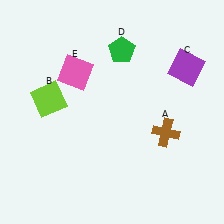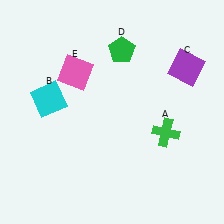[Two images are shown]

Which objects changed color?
A changed from brown to green. B changed from lime to cyan.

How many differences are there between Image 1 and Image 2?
There are 2 differences between the two images.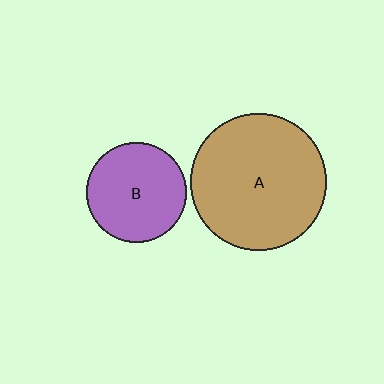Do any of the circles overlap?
No, none of the circles overlap.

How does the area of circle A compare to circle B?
Approximately 1.9 times.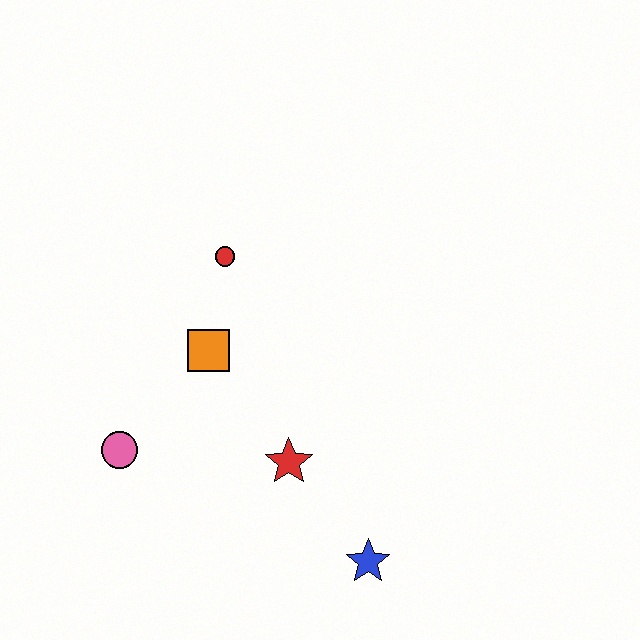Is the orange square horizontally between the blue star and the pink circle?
Yes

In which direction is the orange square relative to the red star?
The orange square is above the red star.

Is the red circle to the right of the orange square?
Yes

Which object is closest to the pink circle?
The orange square is closest to the pink circle.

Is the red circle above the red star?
Yes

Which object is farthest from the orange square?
The blue star is farthest from the orange square.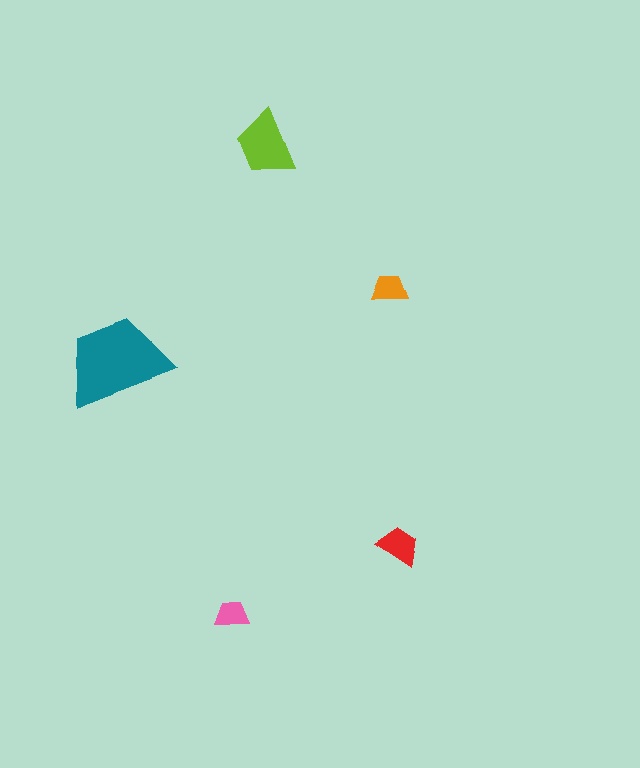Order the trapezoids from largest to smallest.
the teal one, the lime one, the red one, the orange one, the pink one.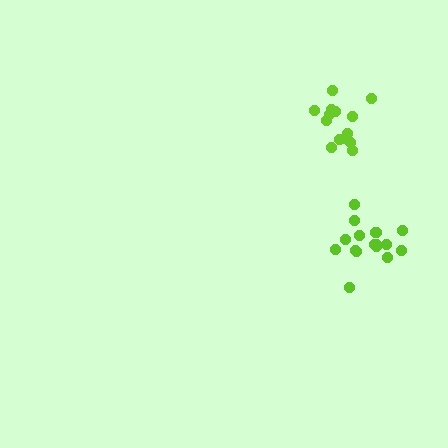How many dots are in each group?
Group 1: 17 dots, Group 2: 14 dots (31 total).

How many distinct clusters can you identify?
There are 2 distinct clusters.